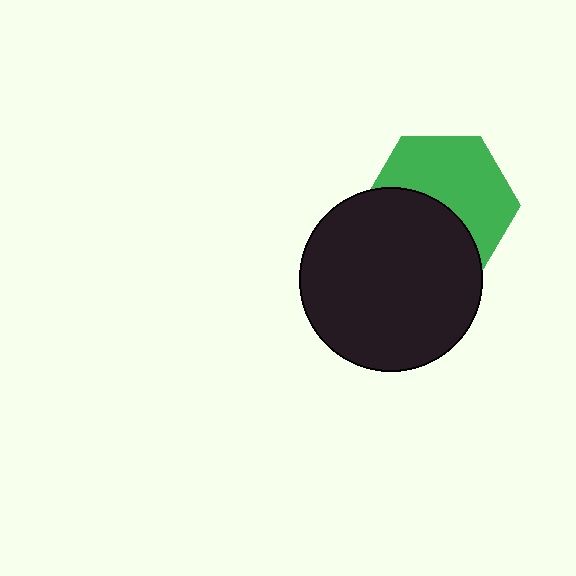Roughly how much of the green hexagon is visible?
About half of it is visible (roughly 56%).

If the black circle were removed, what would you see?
You would see the complete green hexagon.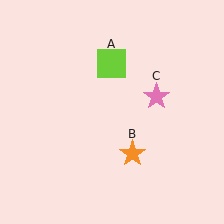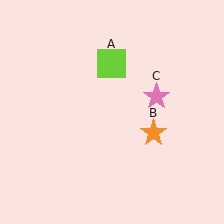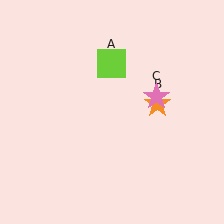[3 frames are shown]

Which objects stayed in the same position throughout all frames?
Lime square (object A) and pink star (object C) remained stationary.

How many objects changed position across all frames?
1 object changed position: orange star (object B).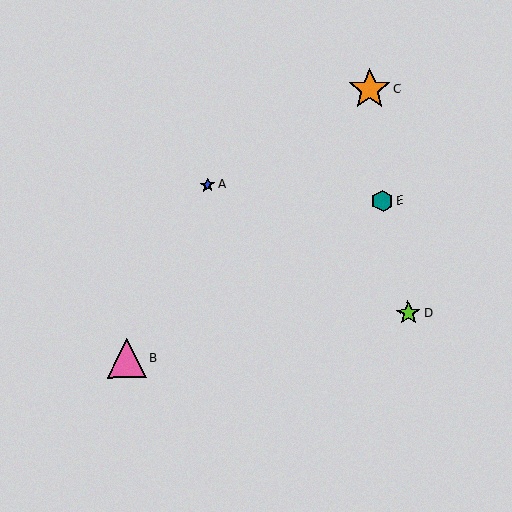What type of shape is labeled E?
Shape E is a teal hexagon.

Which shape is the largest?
The orange star (labeled C) is the largest.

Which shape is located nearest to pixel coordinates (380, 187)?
The teal hexagon (labeled E) at (383, 201) is nearest to that location.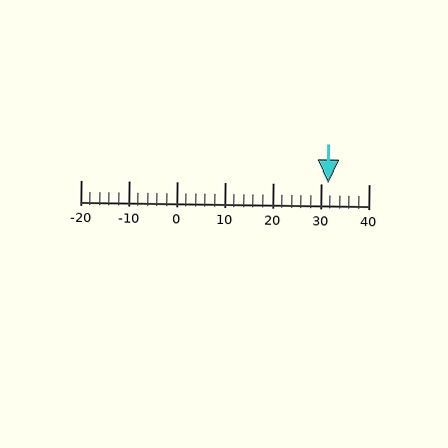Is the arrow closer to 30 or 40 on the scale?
The arrow is closer to 30.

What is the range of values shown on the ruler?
The ruler shows values from -20 to 40.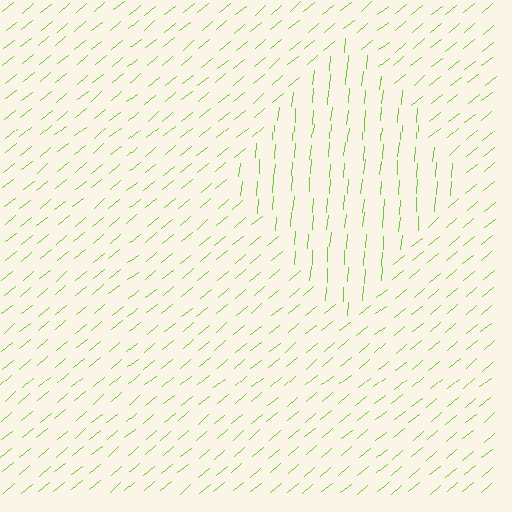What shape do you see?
I see a diamond.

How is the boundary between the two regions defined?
The boundary is defined purely by a change in line orientation (approximately 45 degrees difference). All lines are the same color and thickness.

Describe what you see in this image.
The image is filled with small lime line segments. A diamond region in the image has lines oriented differently from the surrounding lines, creating a visible texture boundary.